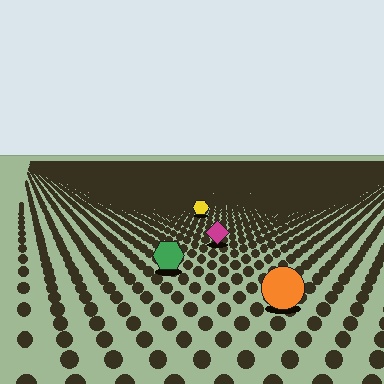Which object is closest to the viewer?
The orange circle is closest. The texture marks near it are larger and more spread out.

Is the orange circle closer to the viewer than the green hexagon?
Yes. The orange circle is closer — you can tell from the texture gradient: the ground texture is coarser near it.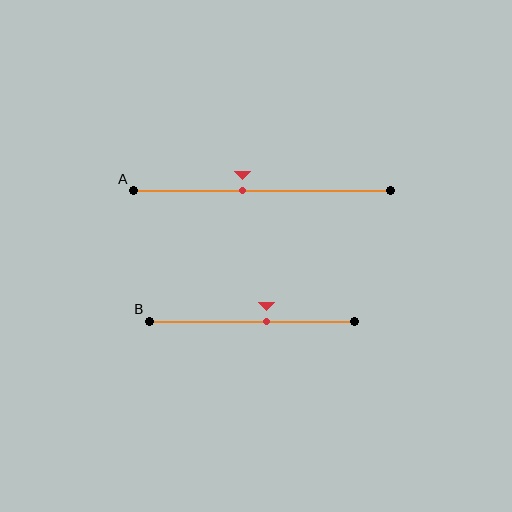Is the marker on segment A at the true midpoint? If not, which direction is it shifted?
No, the marker on segment A is shifted to the left by about 8% of the segment length.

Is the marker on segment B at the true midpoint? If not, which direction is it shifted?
No, the marker on segment B is shifted to the right by about 7% of the segment length.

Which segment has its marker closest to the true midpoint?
Segment B has its marker closest to the true midpoint.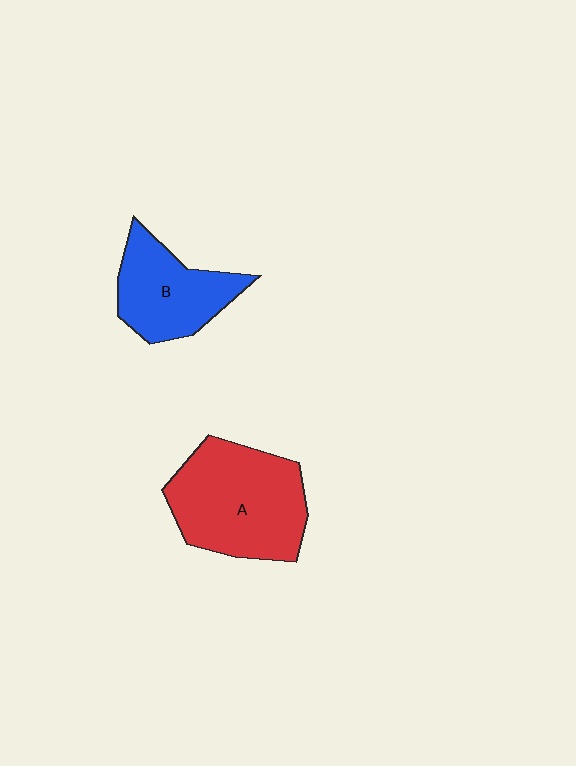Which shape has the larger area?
Shape A (red).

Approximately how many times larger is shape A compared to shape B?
Approximately 1.5 times.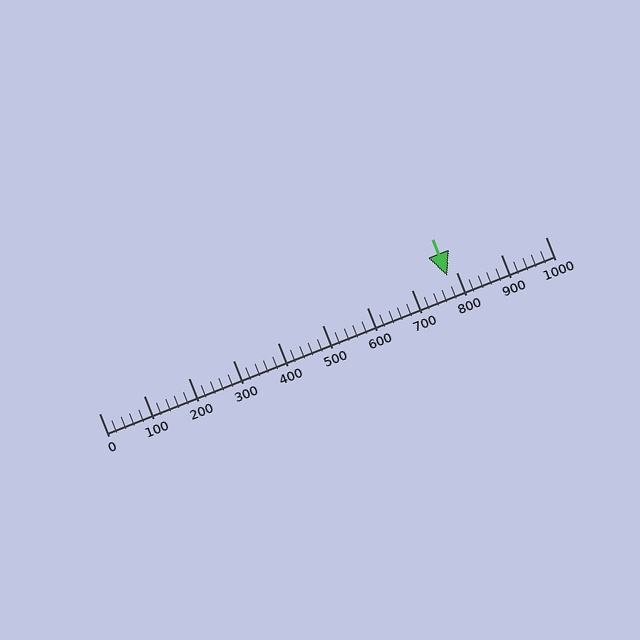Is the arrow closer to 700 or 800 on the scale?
The arrow is closer to 800.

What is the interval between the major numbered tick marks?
The major tick marks are spaced 100 units apart.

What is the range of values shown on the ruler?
The ruler shows values from 0 to 1000.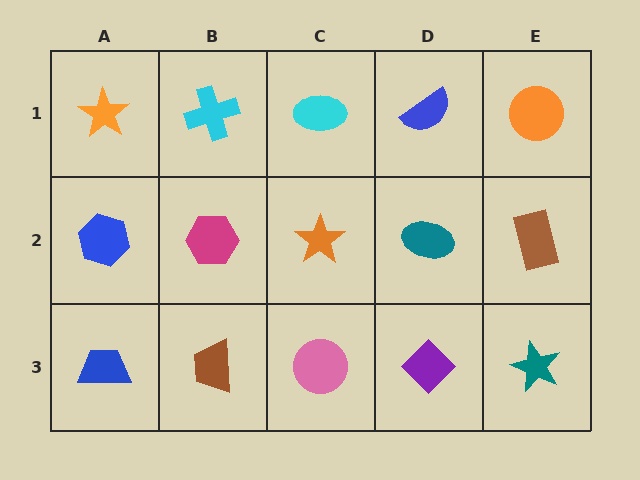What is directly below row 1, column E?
A brown rectangle.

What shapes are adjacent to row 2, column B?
A cyan cross (row 1, column B), a brown trapezoid (row 3, column B), a blue hexagon (row 2, column A), an orange star (row 2, column C).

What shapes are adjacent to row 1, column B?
A magenta hexagon (row 2, column B), an orange star (row 1, column A), a cyan ellipse (row 1, column C).